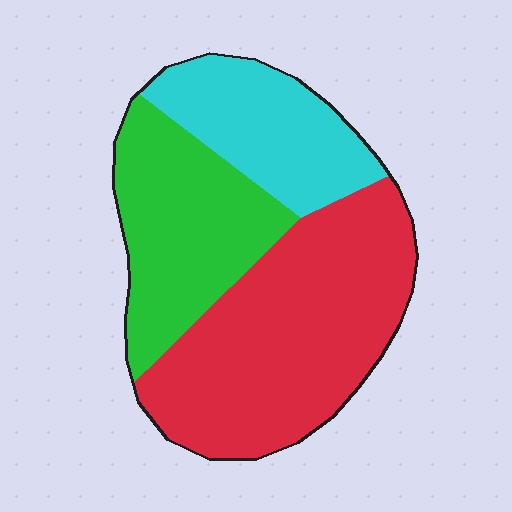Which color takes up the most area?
Red, at roughly 50%.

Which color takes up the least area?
Cyan, at roughly 25%.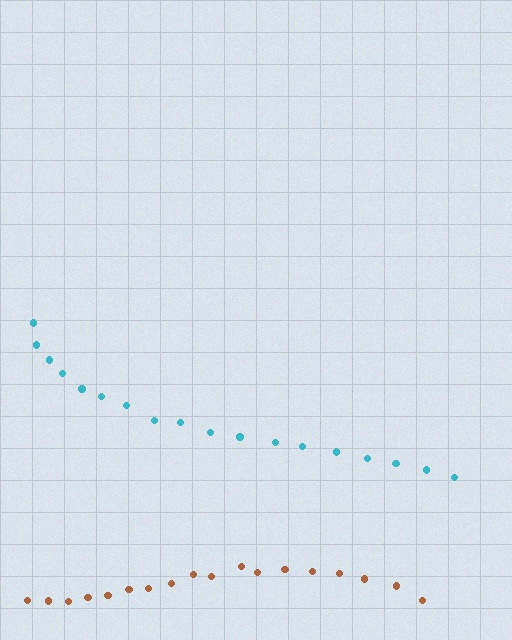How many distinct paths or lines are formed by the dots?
There are 2 distinct paths.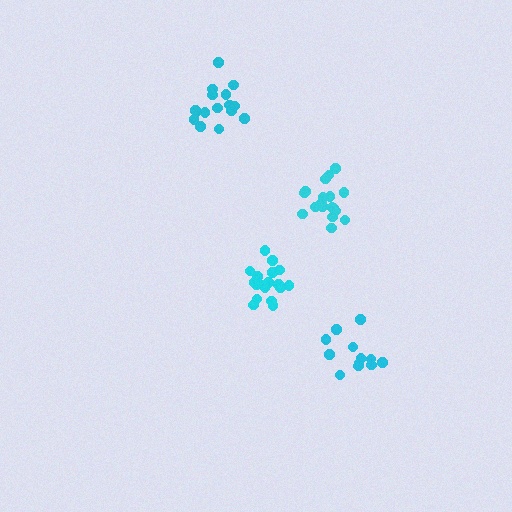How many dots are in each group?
Group 1: 12 dots, Group 2: 18 dots, Group 3: 16 dots, Group 4: 18 dots (64 total).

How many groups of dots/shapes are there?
There are 4 groups.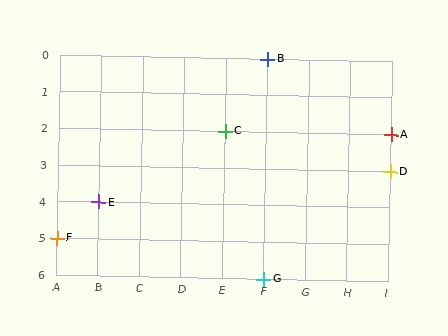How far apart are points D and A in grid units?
Points D and A are 1 row apart.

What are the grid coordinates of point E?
Point E is at grid coordinates (B, 4).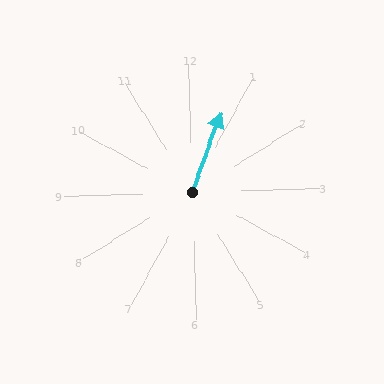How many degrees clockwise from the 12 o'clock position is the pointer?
Approximately 22 degrees.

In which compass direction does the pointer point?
North.